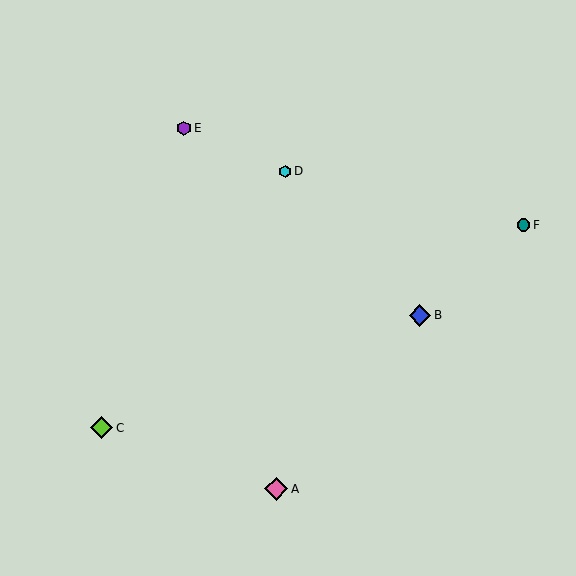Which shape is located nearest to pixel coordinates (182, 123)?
The purple hexagon (labeled E) at (184, 128) is nearest to that location.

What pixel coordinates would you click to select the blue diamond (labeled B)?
Click at (420, 315) to select the blue diamond B.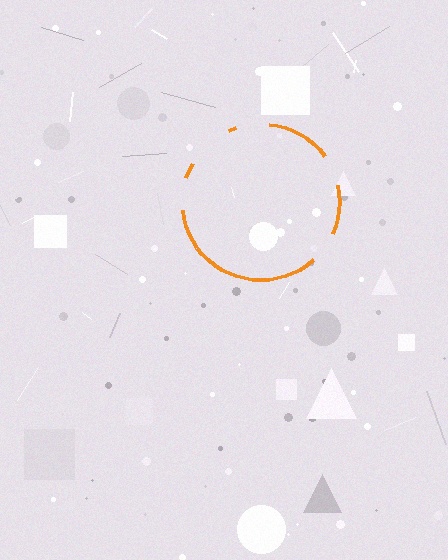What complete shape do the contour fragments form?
The contour fragments form a circle.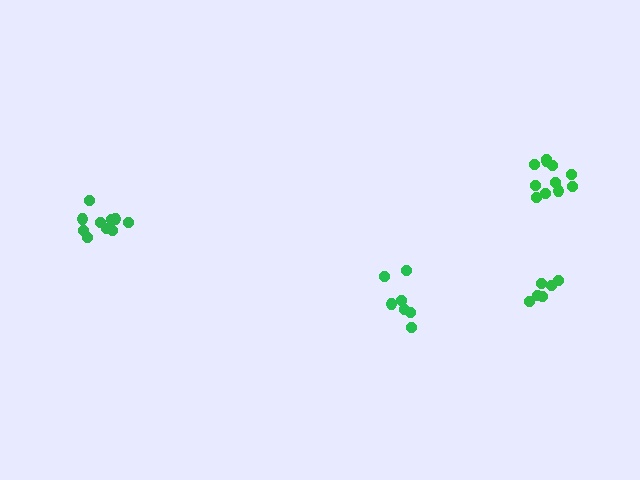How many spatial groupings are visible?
There are 4 spatial groupings.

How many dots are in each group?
Group 1: 7 dots, Group 2: 10 dots, Group 3: 11 dots, Group 4: 6 dots (34 total).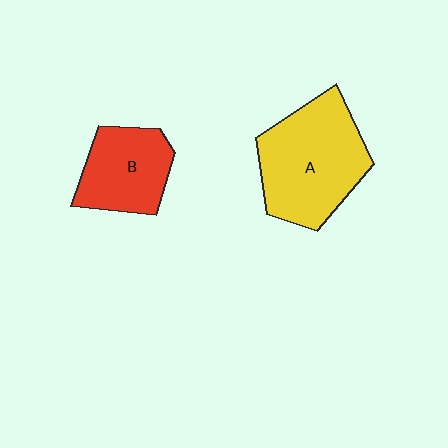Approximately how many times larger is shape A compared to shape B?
Approximately 1.6 times.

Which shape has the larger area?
Shape A (yellow).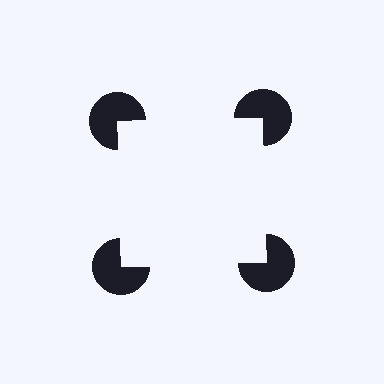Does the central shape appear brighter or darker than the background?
It typically appears slightly brighter than the background, even though no actual brightness change is drawn.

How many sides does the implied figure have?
4 sides.